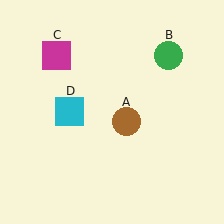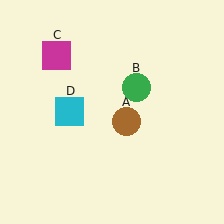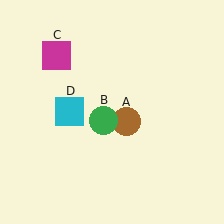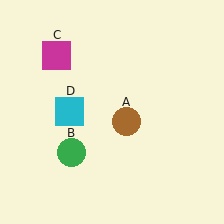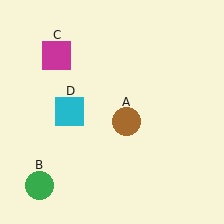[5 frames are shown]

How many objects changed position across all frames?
1 object changed position: green circle (object B).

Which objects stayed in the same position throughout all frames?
Brown circle (object A) and magenta square (object C) and cyan square (object D) remained stationary.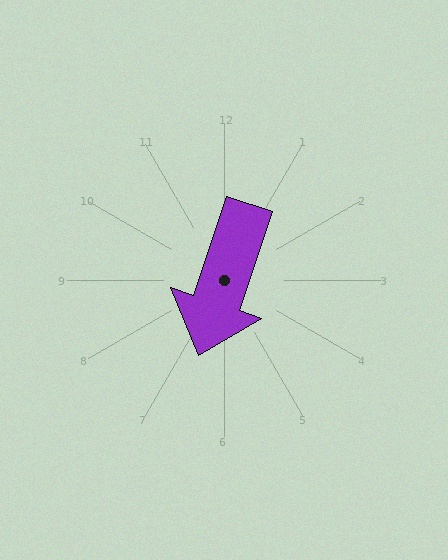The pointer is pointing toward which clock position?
Roughly 7 o'clock.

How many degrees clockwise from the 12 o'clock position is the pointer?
Approximately 199 degrees.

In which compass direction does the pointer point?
South.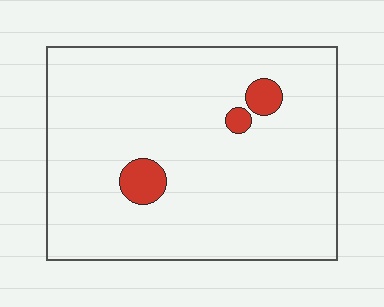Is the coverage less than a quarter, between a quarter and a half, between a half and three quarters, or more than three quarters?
Less than a quarter.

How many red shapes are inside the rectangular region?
3.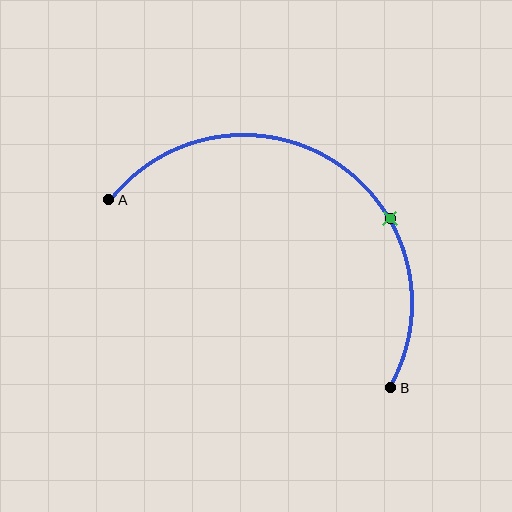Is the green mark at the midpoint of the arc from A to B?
No. The green mark lies on the arc but is closer to endpoint B. The arc midpoint would be at the point on the curve equidistant along the arc from both A and B.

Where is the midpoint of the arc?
The arc midpoint is the point on the curve farthest from the straight line joining A and B. It sits above and to the right of that line.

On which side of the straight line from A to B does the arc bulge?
The arc bulges above and to the right of the straight line connecting A and B.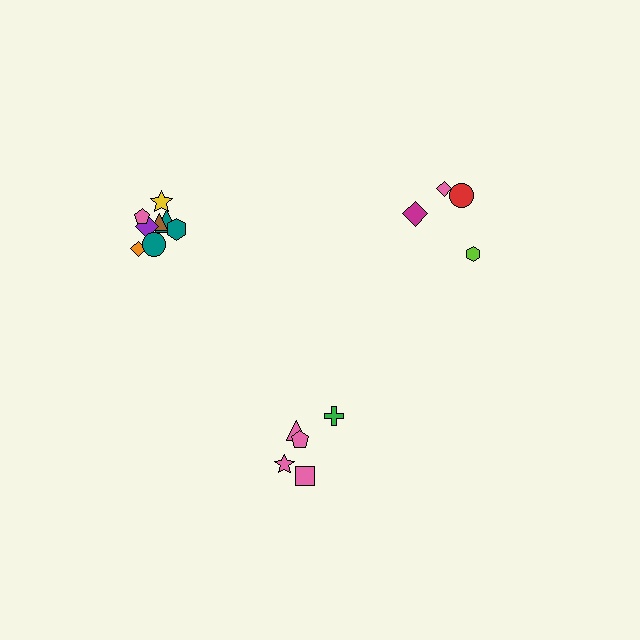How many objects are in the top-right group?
There are 4 objects.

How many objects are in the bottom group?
There are 5 objects.